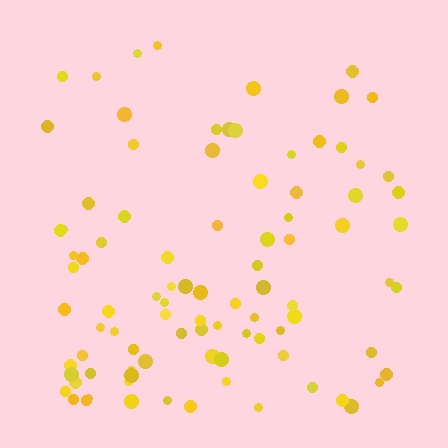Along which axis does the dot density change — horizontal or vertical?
Vertical.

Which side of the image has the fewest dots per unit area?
The top.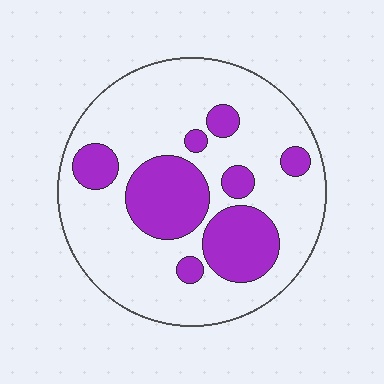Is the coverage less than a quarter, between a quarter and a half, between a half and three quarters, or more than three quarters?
Between a quarter and a half.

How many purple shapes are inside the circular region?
8.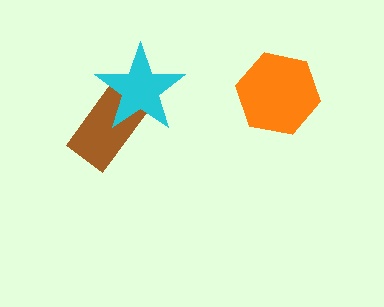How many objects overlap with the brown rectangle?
1 object overlaps with the brown rectangle.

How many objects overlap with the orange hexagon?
0 objects overlap with the orange hexagon.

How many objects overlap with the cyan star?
1 object overlaps with the cyan star.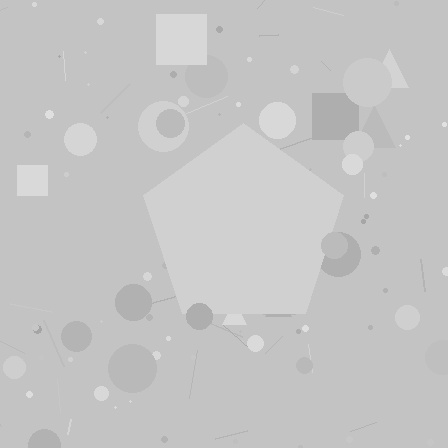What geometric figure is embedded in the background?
A pentagon is embedded in the background.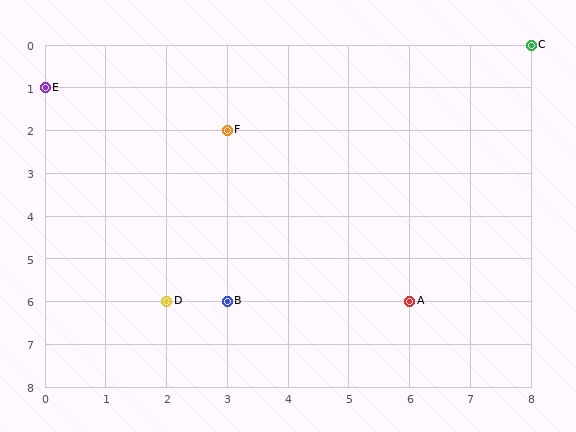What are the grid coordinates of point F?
Point F is at grid coordinates (3, 2).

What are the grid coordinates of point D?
Point D is at grid coordinates (2, 6).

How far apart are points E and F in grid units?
Points E and F are 3 columns and 1 row apart (about 3.2 grid units diagonally).